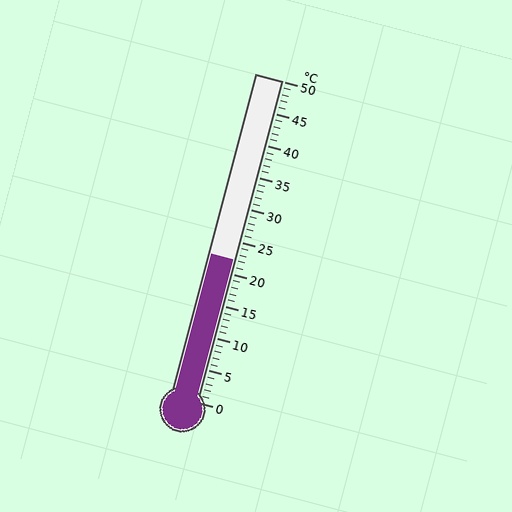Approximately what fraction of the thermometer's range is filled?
The thermometer is filled to approximately 45% of its range.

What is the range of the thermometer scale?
The thermometer scale ranges from 0°C to 50°C.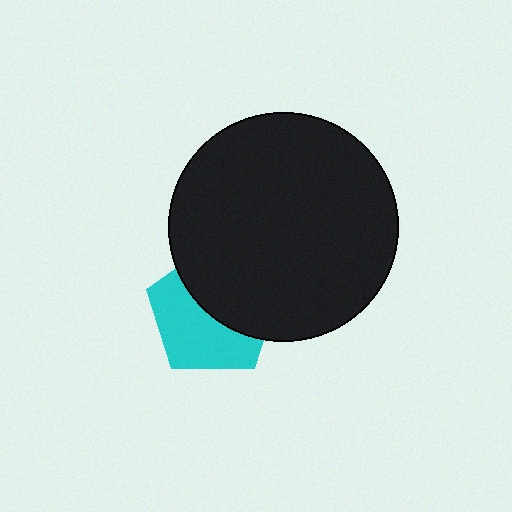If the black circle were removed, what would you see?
You would see the complete cyan pentagon.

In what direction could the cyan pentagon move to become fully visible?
The cyan pentagon could move toward the lower-left. That would shift it out from behind the black circle entirely.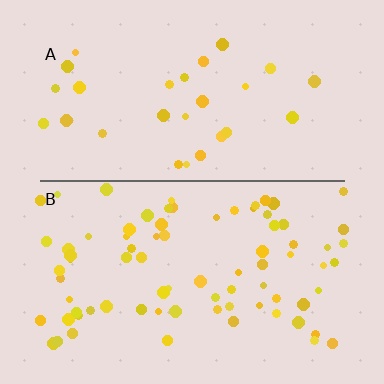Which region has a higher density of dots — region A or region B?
B (the bottom).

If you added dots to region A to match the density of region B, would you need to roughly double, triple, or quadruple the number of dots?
Approximately triple.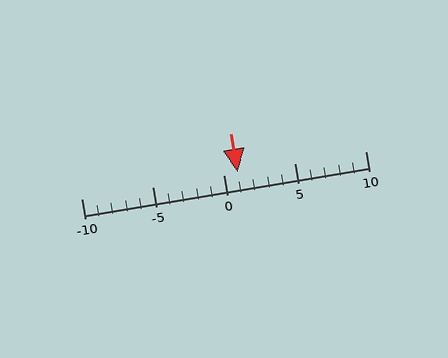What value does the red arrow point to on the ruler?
The red arrow points to approximately 1.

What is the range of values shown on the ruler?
The ruler shows values from -10 to 10.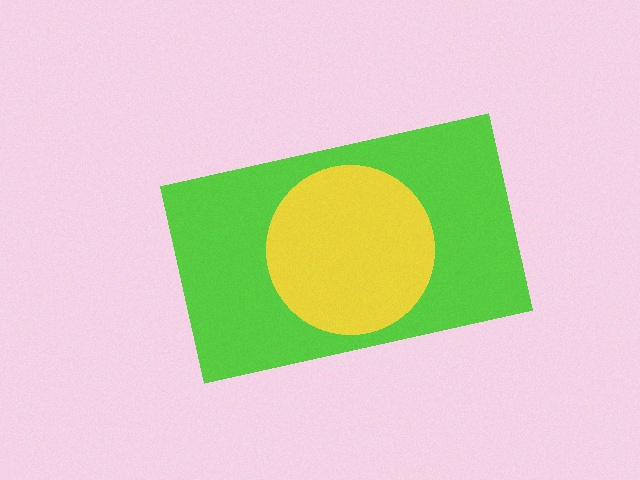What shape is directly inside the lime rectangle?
The yellow circle.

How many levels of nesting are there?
2.